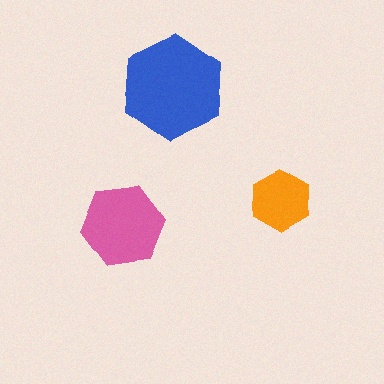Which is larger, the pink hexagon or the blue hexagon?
The blue one.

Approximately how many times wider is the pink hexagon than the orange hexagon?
About 1.5 times wider.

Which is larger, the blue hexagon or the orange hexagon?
The blue one.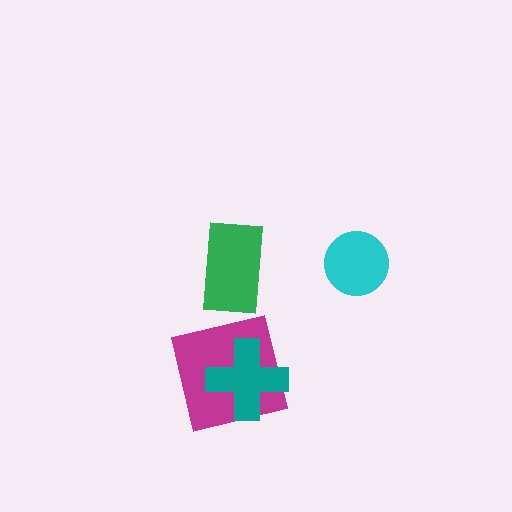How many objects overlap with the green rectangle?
0 objects overlap with the green rectangle.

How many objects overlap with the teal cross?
1 object overlaps with the teal cross.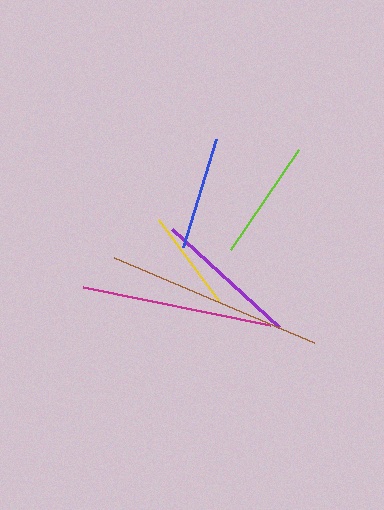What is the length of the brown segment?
The brown segment is approximately 218 pixels long.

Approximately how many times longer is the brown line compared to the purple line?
The brown line is approximately 1.5 times the length of the purple line.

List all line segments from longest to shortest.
From longest to shortest: brown, magenta, purple, lime, blue, yellow.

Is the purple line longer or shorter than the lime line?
The purple line is longer than the lime line.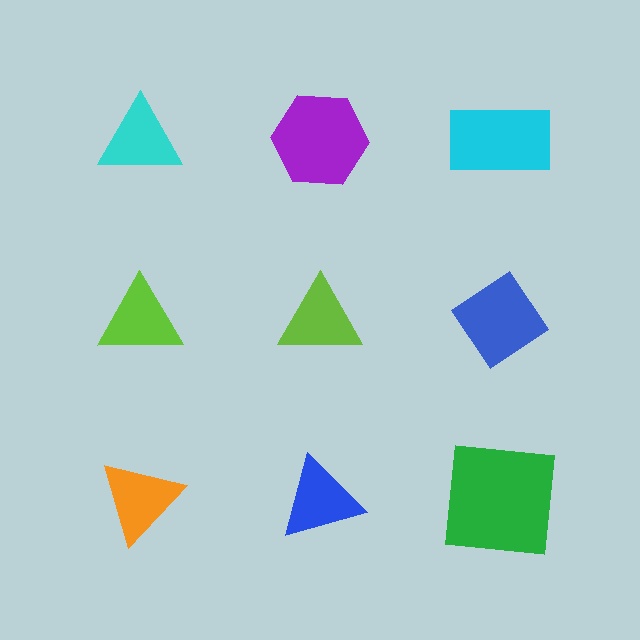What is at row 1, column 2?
A purple hexagon.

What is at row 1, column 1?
A cyan triangle.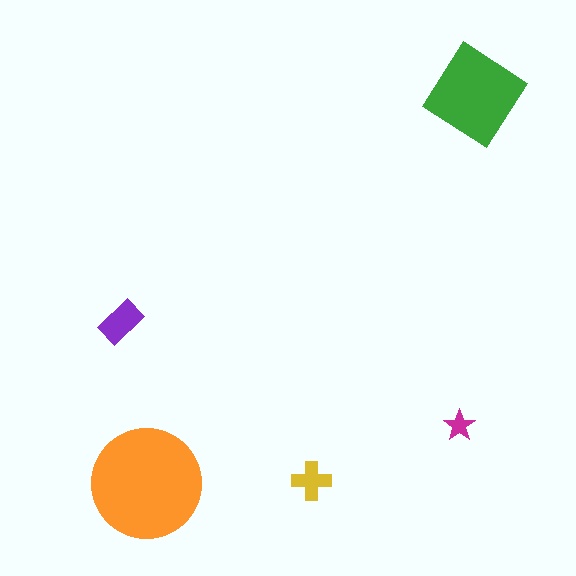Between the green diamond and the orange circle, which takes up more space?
The orange circle.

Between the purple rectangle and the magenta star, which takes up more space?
The purple rectangle.